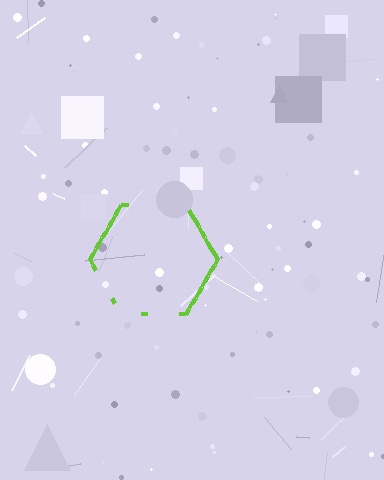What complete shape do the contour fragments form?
The contour fragments form a hexagon.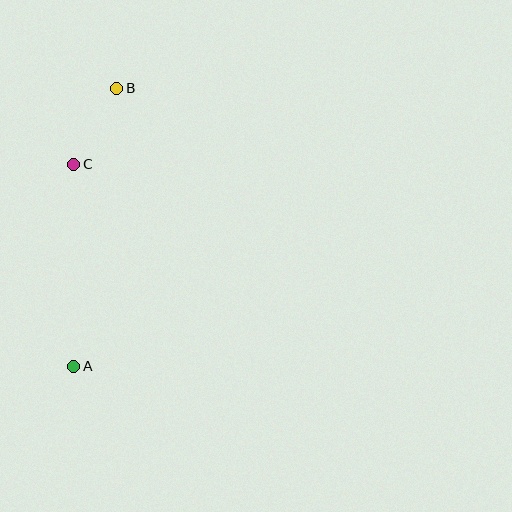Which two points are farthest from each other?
Points A and B are farthest from each other.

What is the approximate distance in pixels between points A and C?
The distance between A and C is approximately 202 pixels.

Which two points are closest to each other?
Points B and C are closest to each other.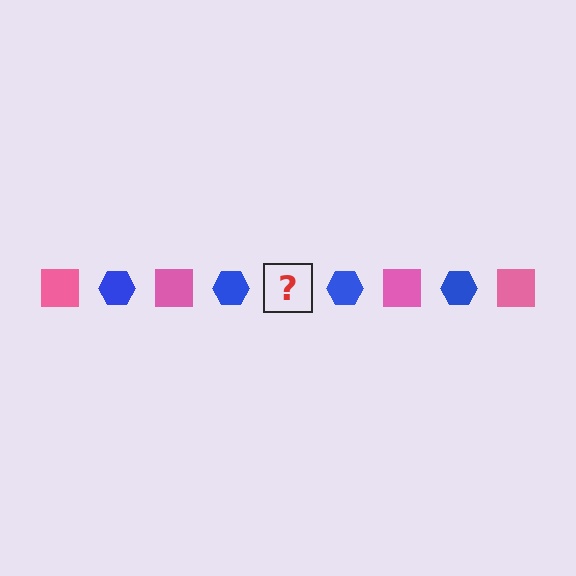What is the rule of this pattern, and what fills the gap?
The rule is that the pattern alternates between pink square and blue hexagon. The gap should be filled with a pink square.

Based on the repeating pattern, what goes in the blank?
The blank should be a pink square.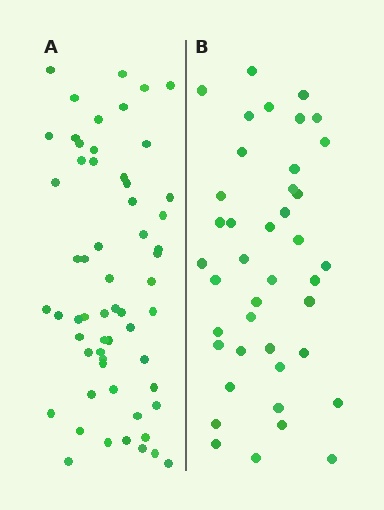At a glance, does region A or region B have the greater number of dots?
Region A (the left region) has more dots.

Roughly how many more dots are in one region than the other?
Region A has approximately 20 more dots than region B.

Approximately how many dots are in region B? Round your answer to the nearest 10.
About 40 dots. (The exact count is 41, which rounds to 40.)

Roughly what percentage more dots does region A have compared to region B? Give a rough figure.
About 45% more.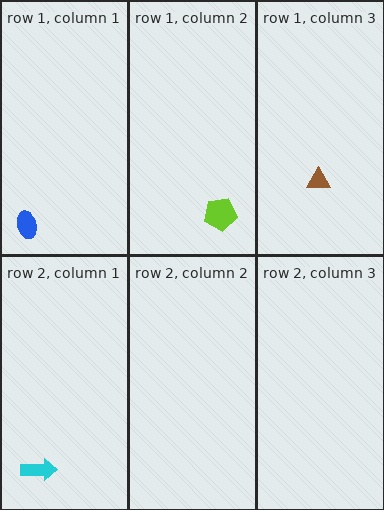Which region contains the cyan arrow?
The row 2, column 1 region.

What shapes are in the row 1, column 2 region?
The lime pentagon.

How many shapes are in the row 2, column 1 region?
1.